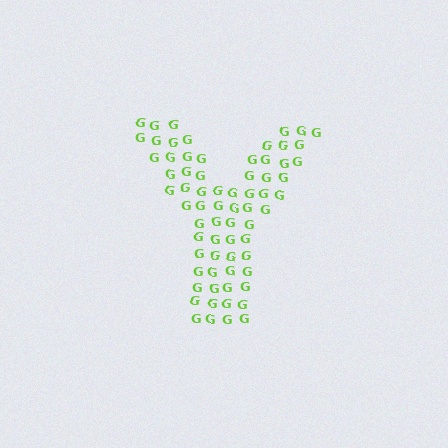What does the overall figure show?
The overall figure shows the letter Y.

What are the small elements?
The small elements are letter G's.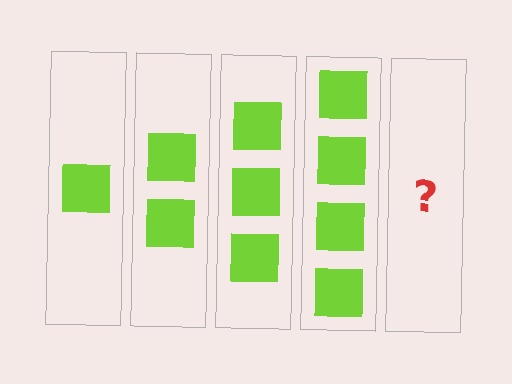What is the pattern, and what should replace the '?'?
The pattern is that each step adds one more square. The '?' should be 5 squares.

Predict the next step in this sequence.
The next step is 5 squares.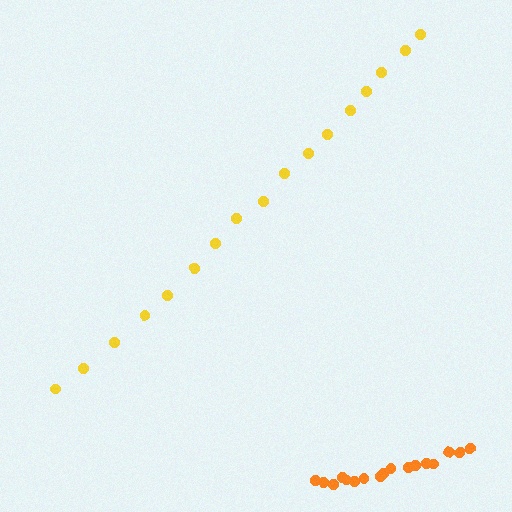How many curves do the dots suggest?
There are 2 distinct paths.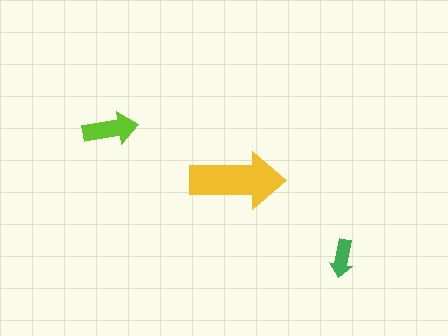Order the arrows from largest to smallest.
the yellow one, the lime one, the green one.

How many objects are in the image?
There are 3 objects in the image.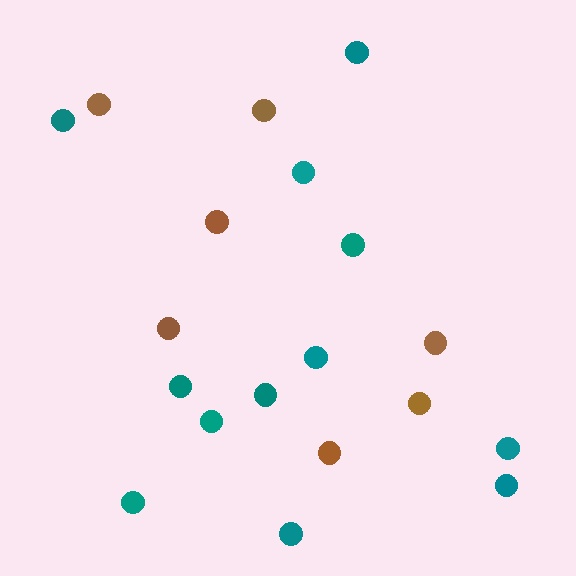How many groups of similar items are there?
There are 2 groups: one group of teal circles (12) and one group of brown circles (7).